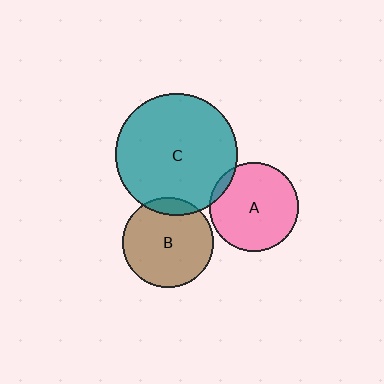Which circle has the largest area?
Circle C (teal).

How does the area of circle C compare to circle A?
Approximately 1.9 times.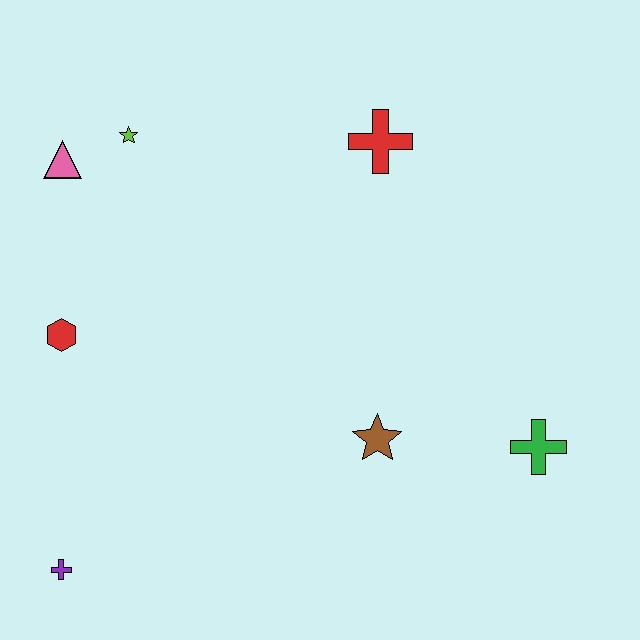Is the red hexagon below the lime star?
Yes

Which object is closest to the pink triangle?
The lime star is closest to the pink triangle.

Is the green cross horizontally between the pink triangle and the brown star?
No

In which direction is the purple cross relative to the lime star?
The purple cross is below the lime star.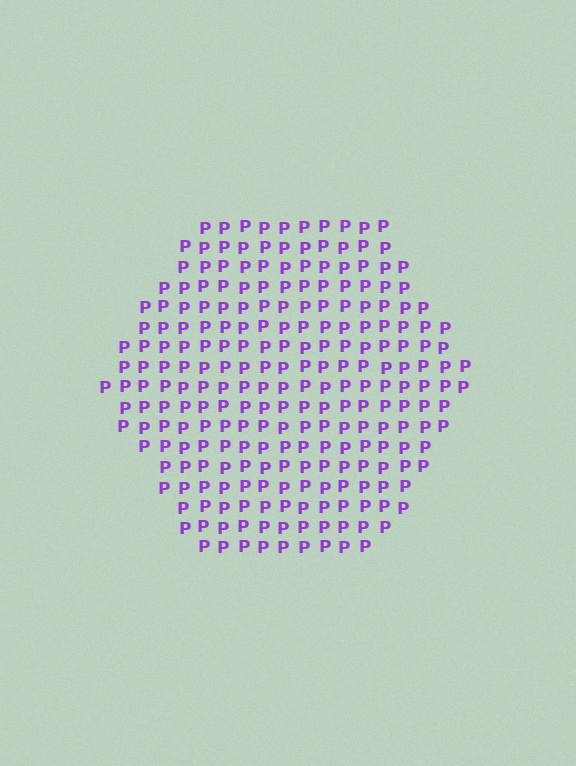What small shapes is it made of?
It is made of small letter P's.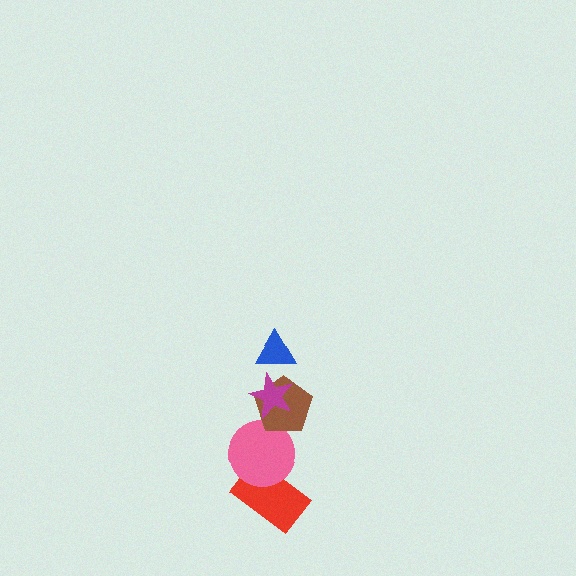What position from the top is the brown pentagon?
The brown pentagon is 3rd from the top.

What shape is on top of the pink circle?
The brown pentagon is on top of the pink circle.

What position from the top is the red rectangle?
The red rectangle is 5th from the top.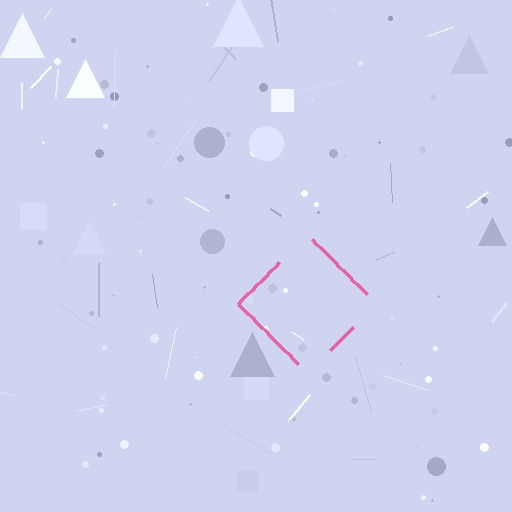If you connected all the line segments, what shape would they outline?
They would outline a diamond.